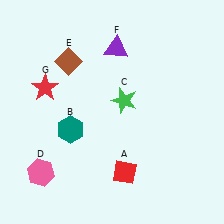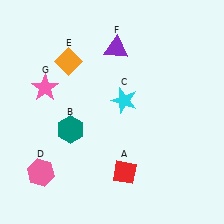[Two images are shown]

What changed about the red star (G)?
In Image 1, G is red. In Image 2, it changed to pink.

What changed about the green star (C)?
In Image 1, C is green. In Image 2, it changed to cyan.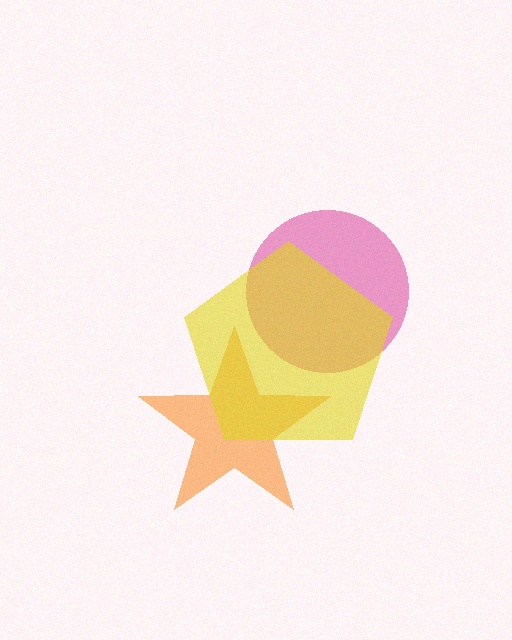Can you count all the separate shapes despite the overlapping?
Yes, there are 3 separate shapes.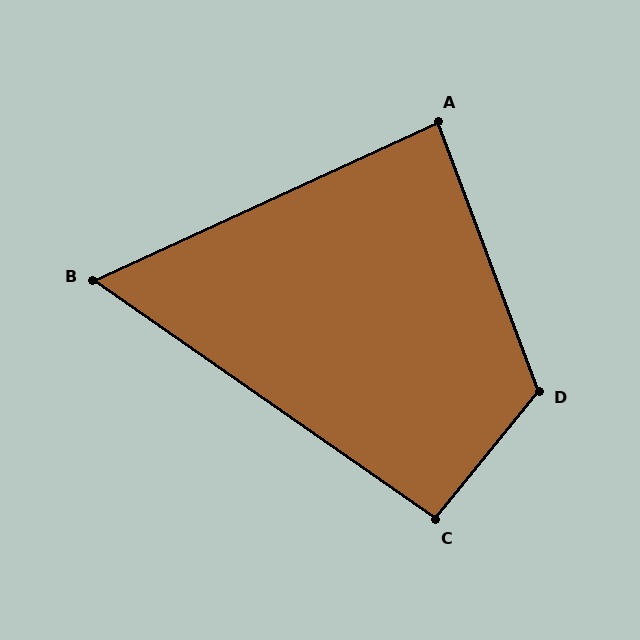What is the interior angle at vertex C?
Approximately 94 degrees (approximately right).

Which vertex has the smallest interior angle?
B, at approximately 60 degrees.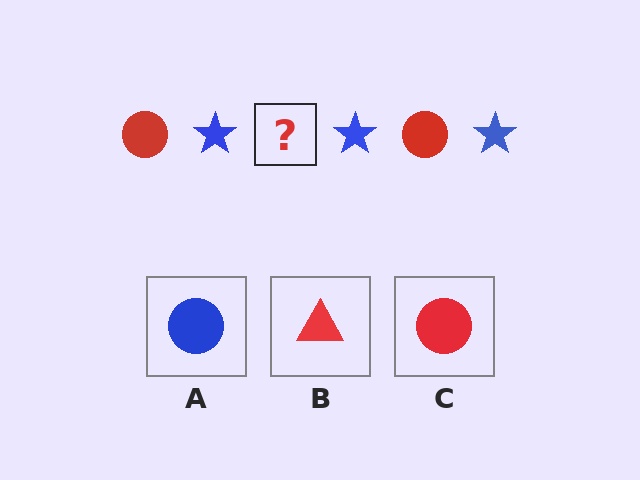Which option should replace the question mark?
Option C.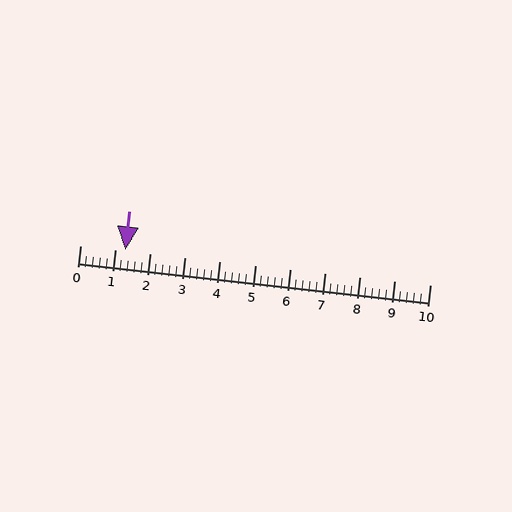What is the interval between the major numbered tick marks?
The major tick marks are spaced 1 units apart.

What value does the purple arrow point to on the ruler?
The purple arrow points to approximately 1.3.